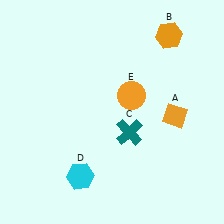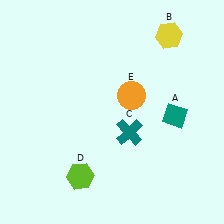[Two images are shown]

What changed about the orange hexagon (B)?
In Image 1, B is orange. In Image 2, it changed to yellow.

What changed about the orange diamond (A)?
In Image 1, A is orange. In Image 2, it changed to teal.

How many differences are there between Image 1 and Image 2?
There are 3 differences between the two images.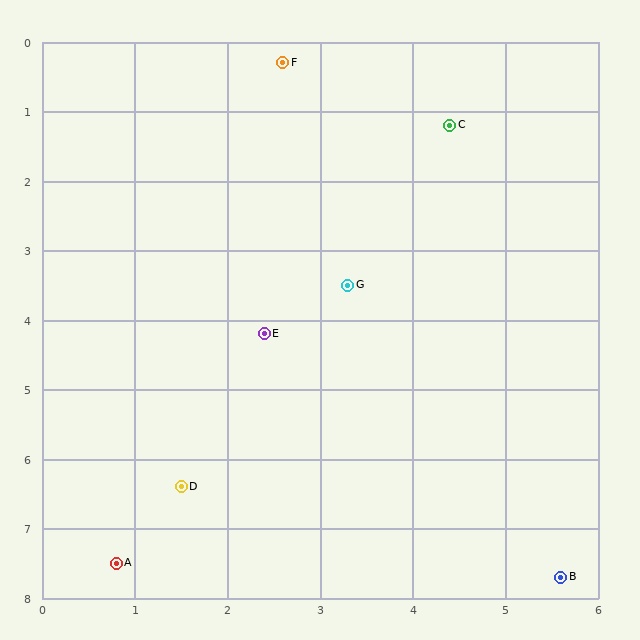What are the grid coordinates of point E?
Point E is at approximately (2.4, 4.2).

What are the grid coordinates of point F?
Point F is at approximately (2.6, 0.3).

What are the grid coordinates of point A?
Point A is at approximately (0.8, 7.5).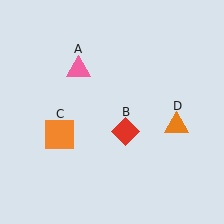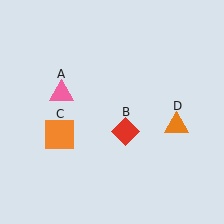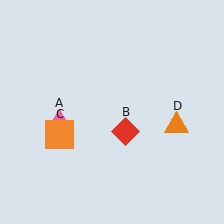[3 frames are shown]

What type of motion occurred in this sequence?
The pink triangle (object A) rotated counterclockwise around the center of the scene.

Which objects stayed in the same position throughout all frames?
Red diamond (object B) and orange square (object C) and orange triangle (object D) remained stationary.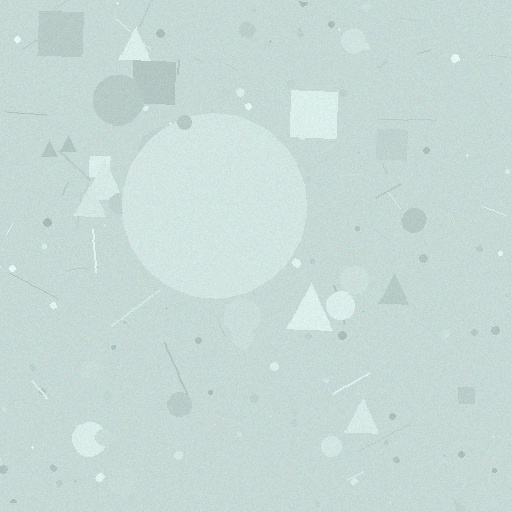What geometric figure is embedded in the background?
A circle is embedded in the background.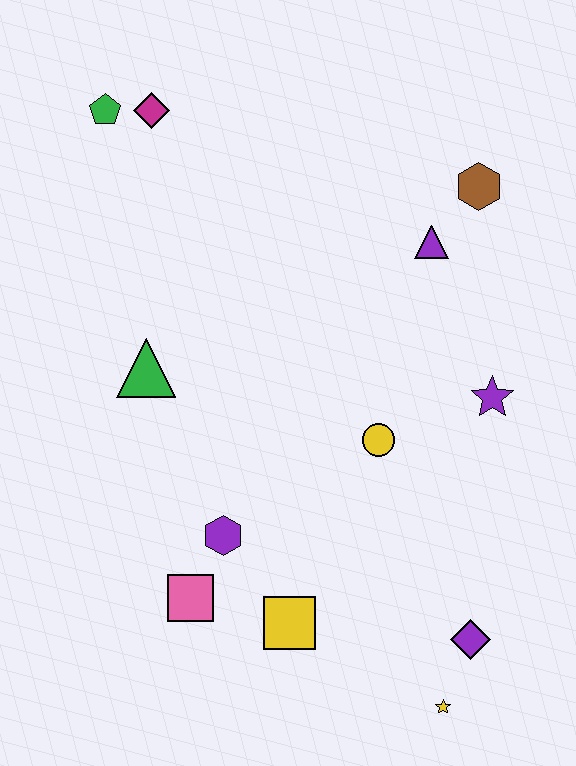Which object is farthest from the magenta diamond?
The yellow star is farthest from the magenta diamond.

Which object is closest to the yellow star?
The purple diamond is closest to the yellow star.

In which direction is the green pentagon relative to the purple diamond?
The green pentagon is above the purple diamond.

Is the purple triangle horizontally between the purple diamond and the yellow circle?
Yes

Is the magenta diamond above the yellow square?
Yes